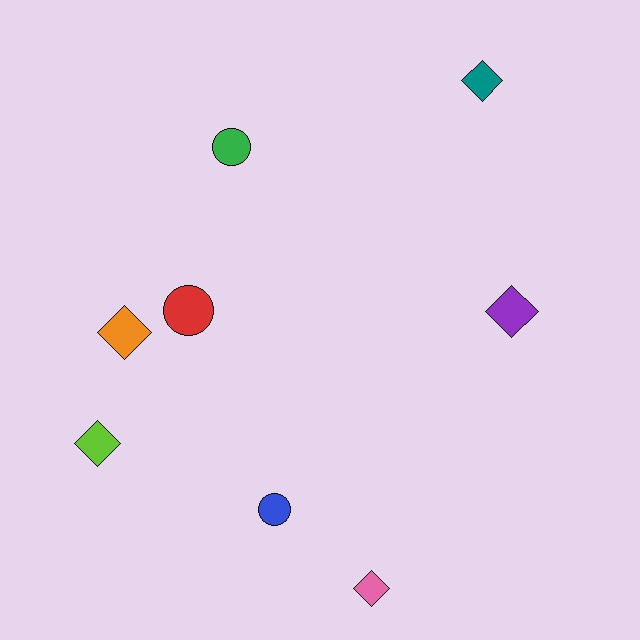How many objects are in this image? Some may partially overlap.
There are 8 objects.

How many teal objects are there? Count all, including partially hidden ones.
There is 1 teal object.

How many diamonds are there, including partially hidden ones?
There are 5 diamonds.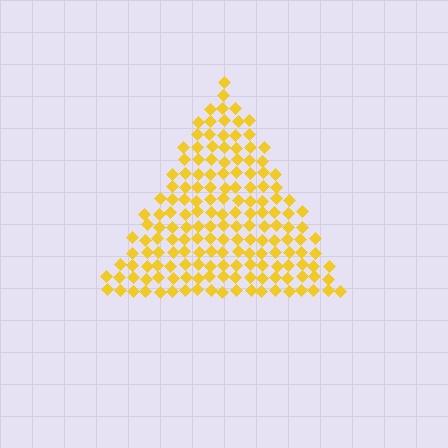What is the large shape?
The large shape is a triangle.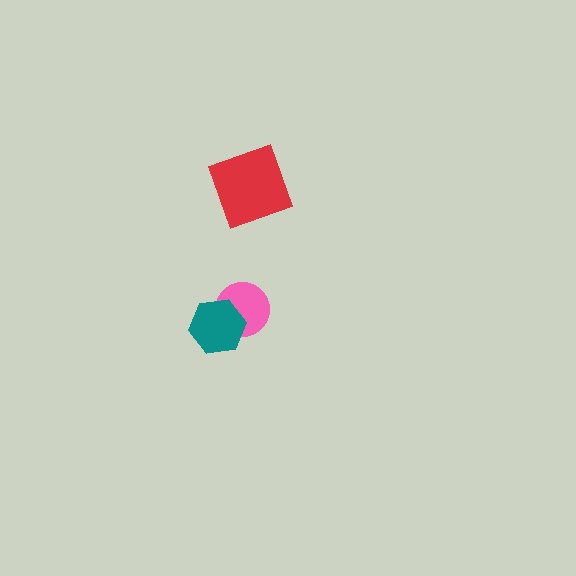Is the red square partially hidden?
No, no other shape covers it.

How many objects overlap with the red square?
0 objects overlap with the red square.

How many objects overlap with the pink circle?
1 object overlaps with the pink circle.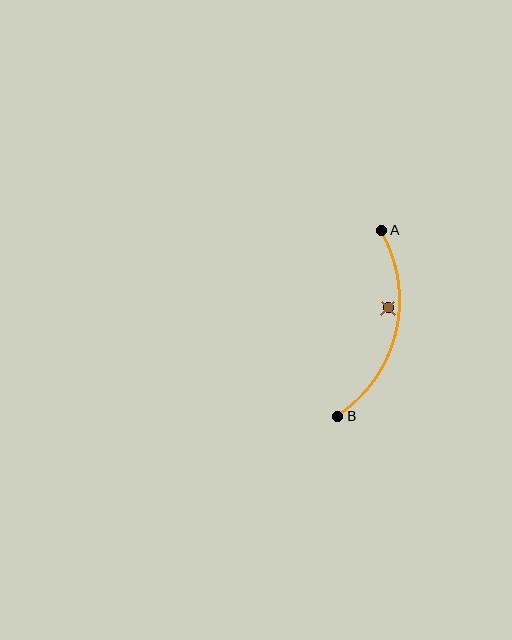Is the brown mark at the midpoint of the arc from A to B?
No — the brown mark does not lie on the arc at all. It sits slightly inside the curve.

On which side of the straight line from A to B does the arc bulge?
The arc bulges to the right of the straight line connecting A and B.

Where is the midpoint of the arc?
The arc midpoint is the point on the curve farthest from the straight line joining A and B. It sits to the right of that line.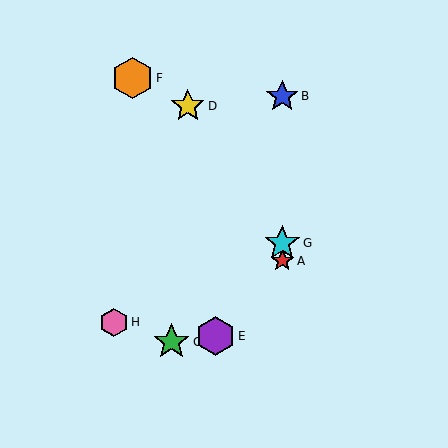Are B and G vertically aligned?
Yes, both are at x≈282.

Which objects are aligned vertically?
Objects A, B, G are aligned vertically.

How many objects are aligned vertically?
3 objects (A, B, G) are aligned vertically.